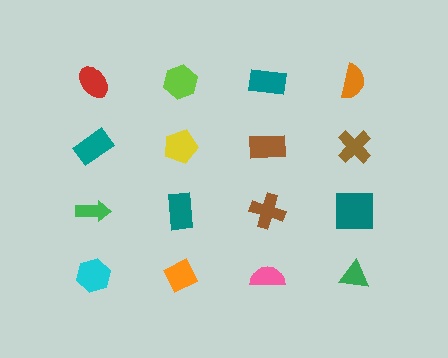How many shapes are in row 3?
4 shapes.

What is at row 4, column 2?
An orange diamond.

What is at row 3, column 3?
A brown cross.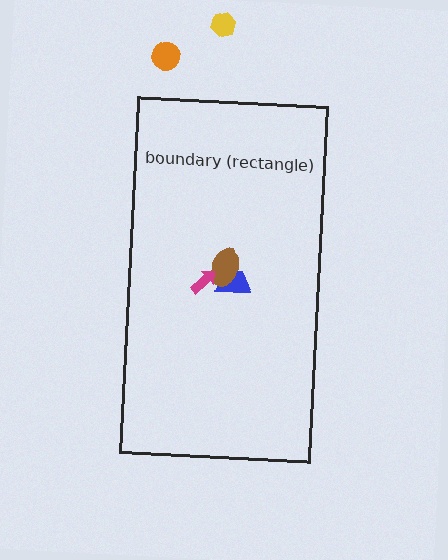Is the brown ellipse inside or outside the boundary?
Inside.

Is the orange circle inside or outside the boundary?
Outside.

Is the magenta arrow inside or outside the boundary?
Inside.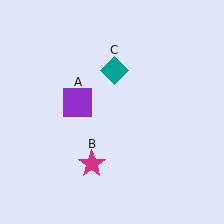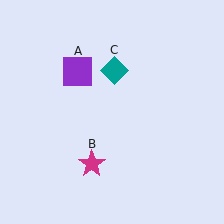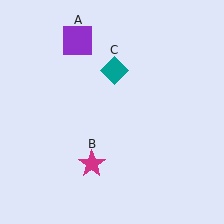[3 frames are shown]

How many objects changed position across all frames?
1 object changed position: purple square (object A).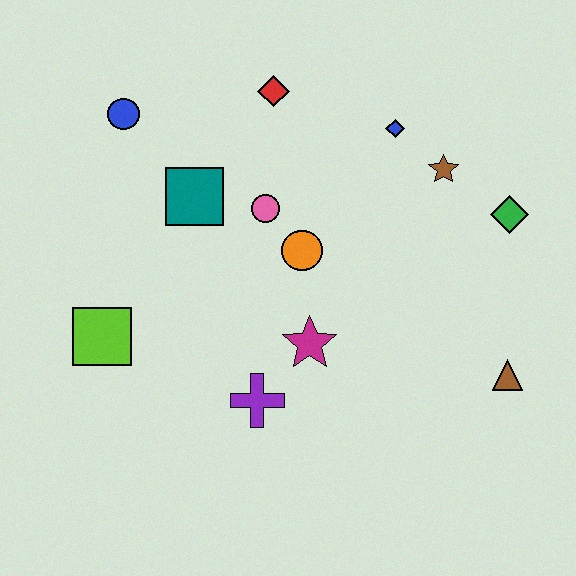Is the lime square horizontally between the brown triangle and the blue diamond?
No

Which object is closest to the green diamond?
The brown star is closest to the green diamond.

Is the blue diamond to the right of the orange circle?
Yes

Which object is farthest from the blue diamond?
The lime square is farthest from the blue diamond.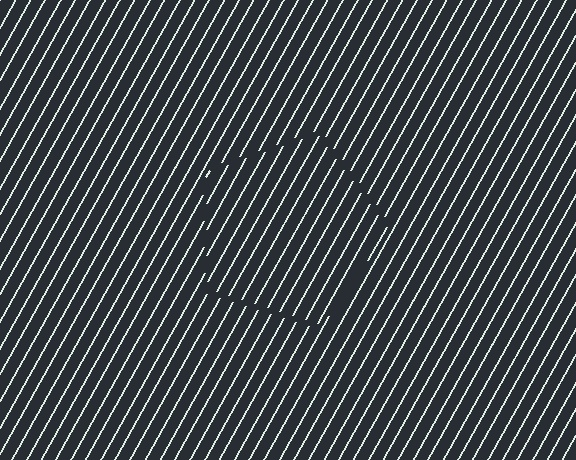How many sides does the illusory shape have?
5 sides — the line-ends trace a pentagon.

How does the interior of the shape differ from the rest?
The interior of the shape contains the same grating, shifted by half a period — the contour is defined by the phase discontinuity where line-ends from the inner and outer gratings abut.